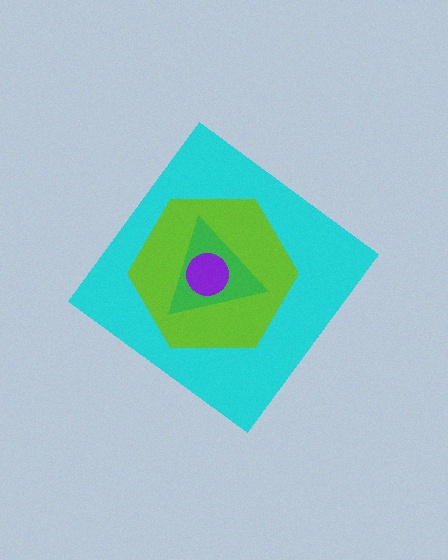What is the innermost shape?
The purple circle.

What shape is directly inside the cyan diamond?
The lime hexagon.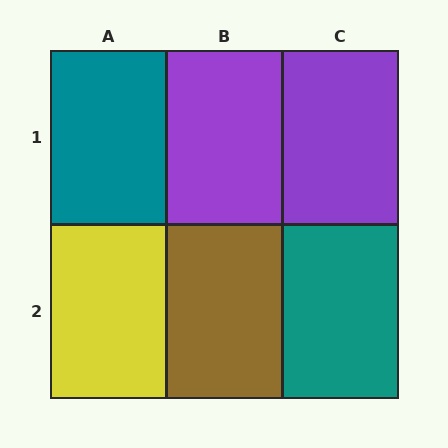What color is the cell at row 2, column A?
Yellow.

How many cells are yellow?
1 cell is yellow.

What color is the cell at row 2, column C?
Teal.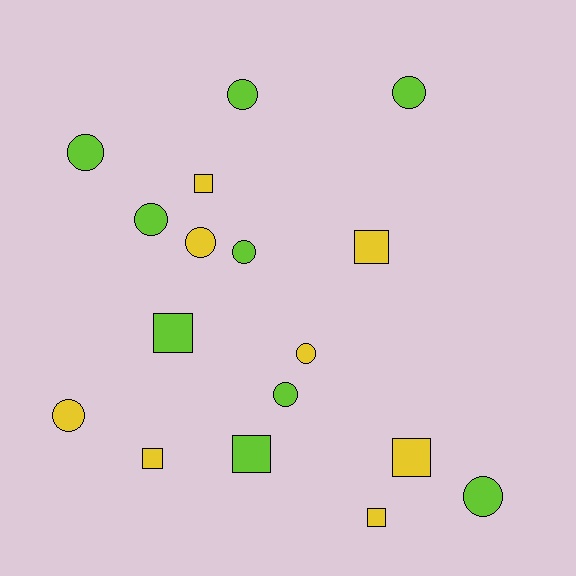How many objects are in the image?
There are 17 objects.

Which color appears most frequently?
Lime, with 9 objects.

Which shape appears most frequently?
Circle, with 10 objects.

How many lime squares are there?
There are 2 lime squares.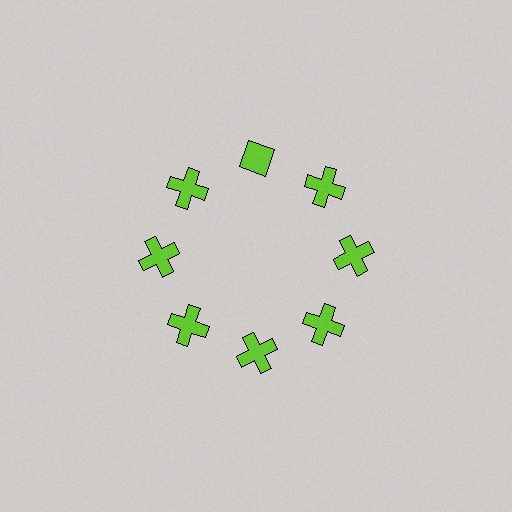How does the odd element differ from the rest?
It has a different shape: diamond instead of cross.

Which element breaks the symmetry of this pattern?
The lime diamond at roughly the 12 o'clock position breaks the symmetry. All other shapes are lime crosses.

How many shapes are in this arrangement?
There are 8 shapes arranged in a ring pattern.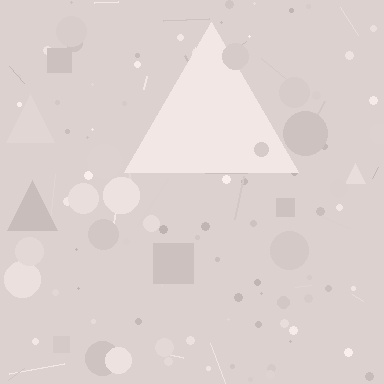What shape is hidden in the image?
A triangle is hidden in the image.